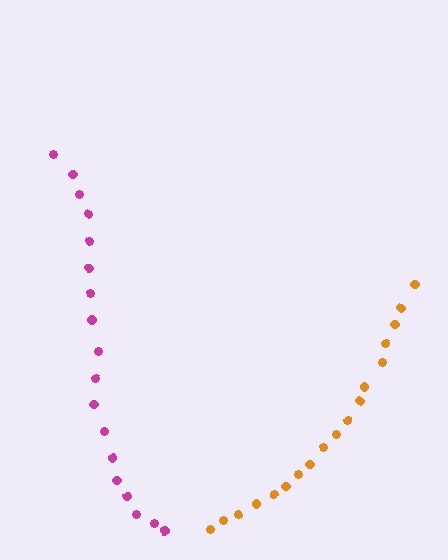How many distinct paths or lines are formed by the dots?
There are 2 distinct paths.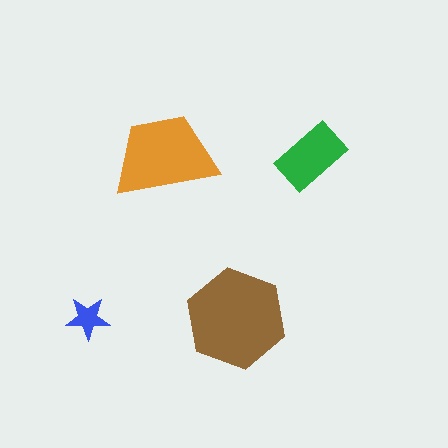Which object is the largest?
The brown hexagon.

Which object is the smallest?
The blue star.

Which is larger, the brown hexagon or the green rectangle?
The brown hexagon.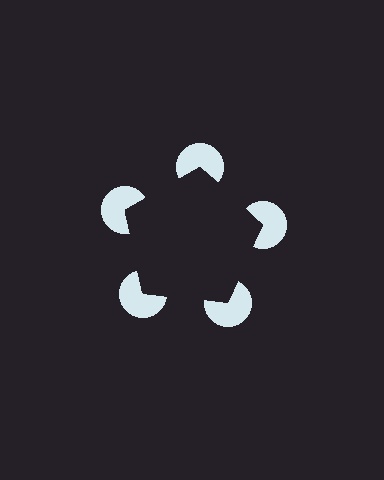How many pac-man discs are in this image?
There are 5 — one at each vertex of the illusory pentagon.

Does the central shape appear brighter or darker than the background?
It typically appears slightly darker than the background, even though no actual brightness change is drawn.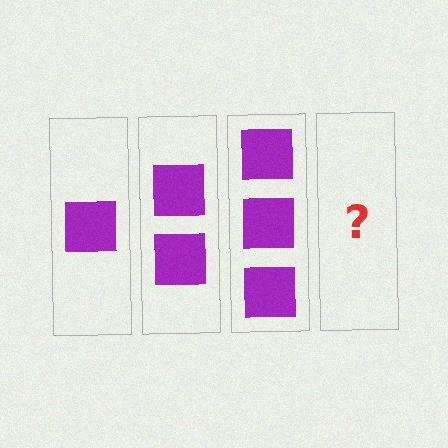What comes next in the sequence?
The next element should be 4 squares.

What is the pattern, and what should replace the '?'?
The pattern is that each step adds one more square. The '?' should be 4 squares.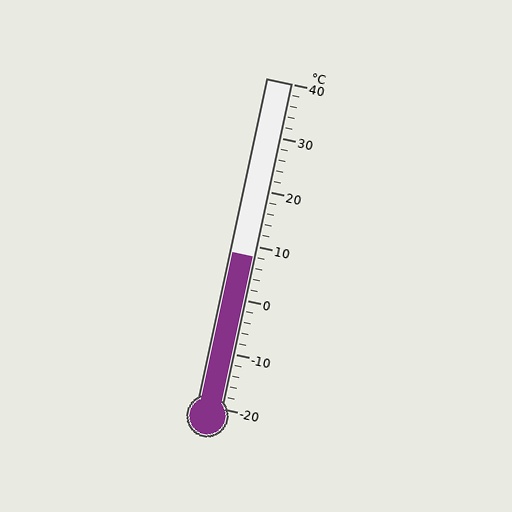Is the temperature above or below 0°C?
The temperature is above 0°C.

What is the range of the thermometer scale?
The thermometer scale ranges from -20°C to 40°C.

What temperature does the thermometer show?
The thermometer shows approximately 8°C.